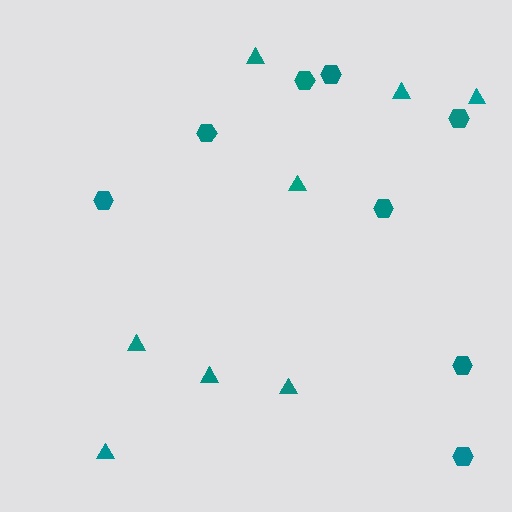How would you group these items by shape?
There are 2 groups: one group of hexagons (8) and one group of triangles (8).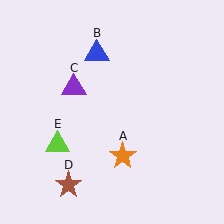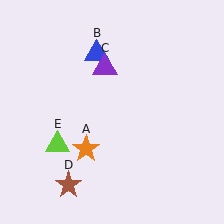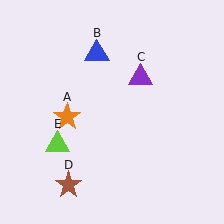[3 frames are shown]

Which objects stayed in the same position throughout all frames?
Blue triangle (object B) and brown star (object D) and lime triangle (object E) remained stationary.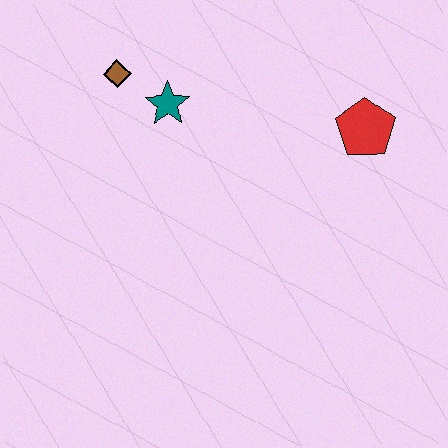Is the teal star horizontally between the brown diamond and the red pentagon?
Yes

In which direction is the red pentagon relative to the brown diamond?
The red pentagon is to the right of the brown diamond.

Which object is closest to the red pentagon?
The teal star is closest to the red pentagon.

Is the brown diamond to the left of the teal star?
Yes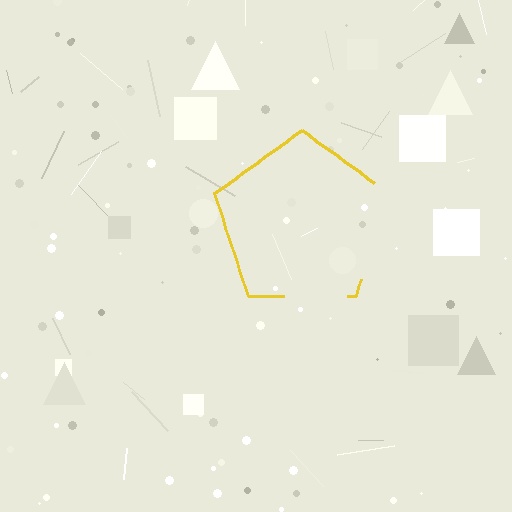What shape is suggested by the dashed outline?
The dashed outline suggests a pentagon.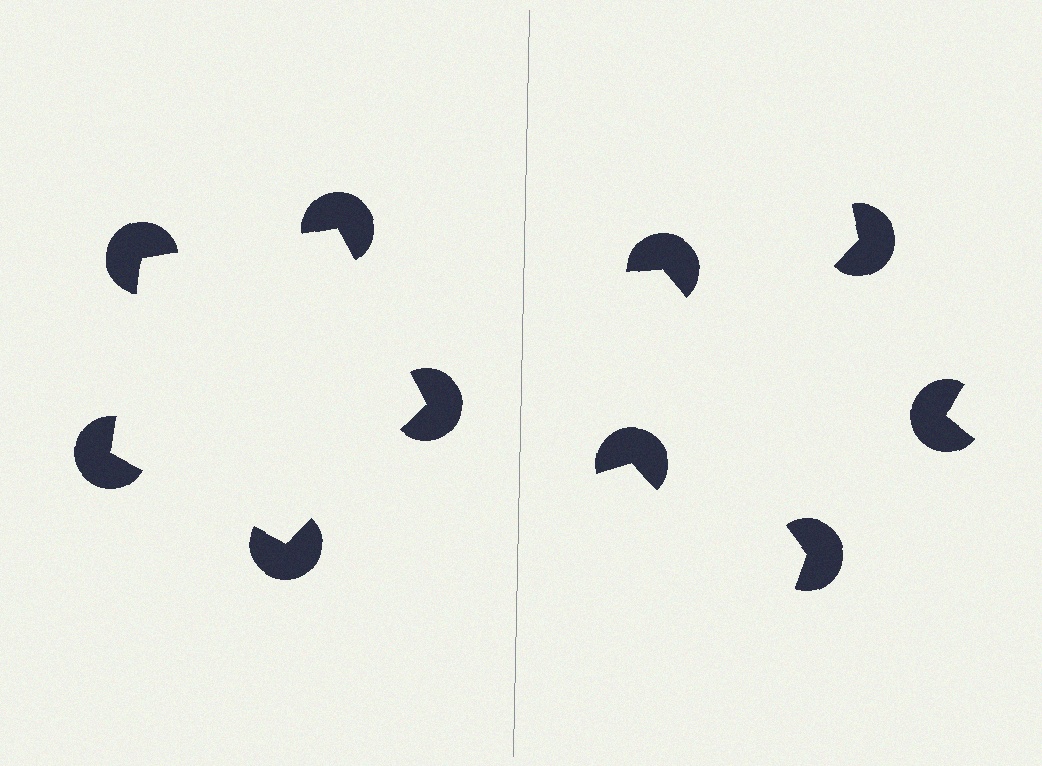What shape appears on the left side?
An illusory pentagon.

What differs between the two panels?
The pac-man discs are positioned identically on both sides; only the wedge orientations differ. On the left they align to a pentagon; on the right they are misaligned.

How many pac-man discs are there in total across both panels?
10 — 5 on each side.